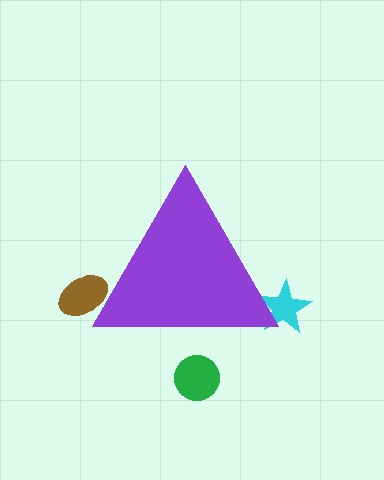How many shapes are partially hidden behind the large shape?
3 shapes are partially hidden.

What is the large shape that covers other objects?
A purple triangle.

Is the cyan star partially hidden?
Yes, the cyan star is partially hidden behind the purple triangle.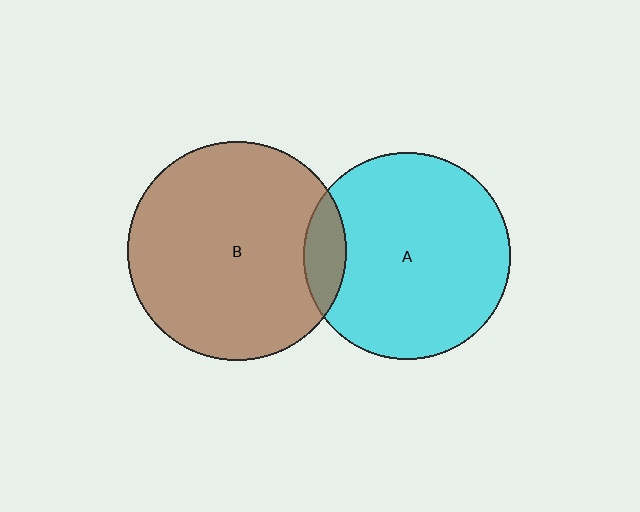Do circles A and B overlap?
Yes.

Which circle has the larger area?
Circle B (brown).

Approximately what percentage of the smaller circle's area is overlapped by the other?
Approximately 10%.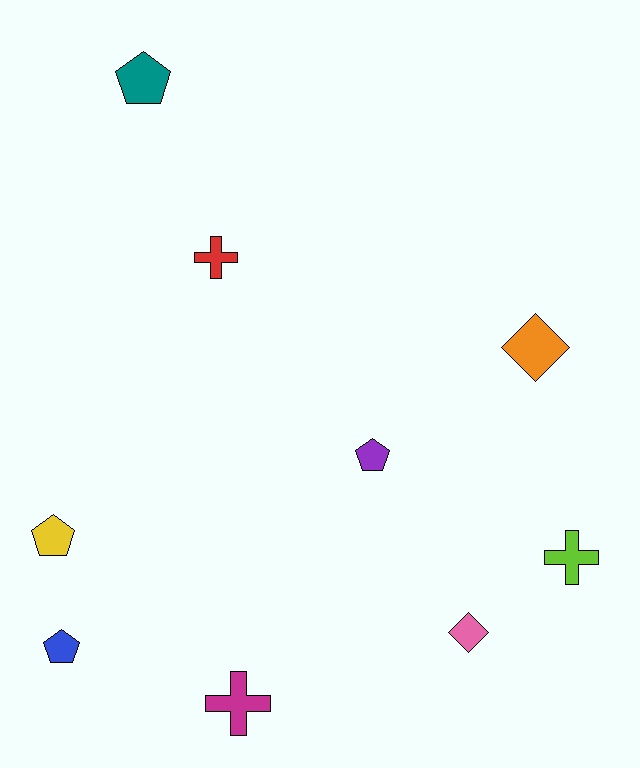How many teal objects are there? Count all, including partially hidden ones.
There is 1 teal object.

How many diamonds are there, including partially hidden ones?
There are 2 diamonds.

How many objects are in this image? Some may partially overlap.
There are 9 objects.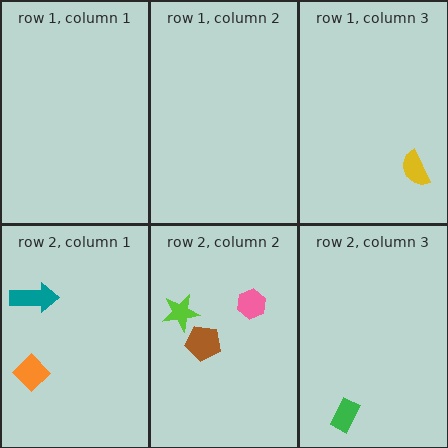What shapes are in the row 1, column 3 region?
The yellow semicircle.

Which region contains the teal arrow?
The row 2, column 1 region.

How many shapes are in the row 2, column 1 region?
2.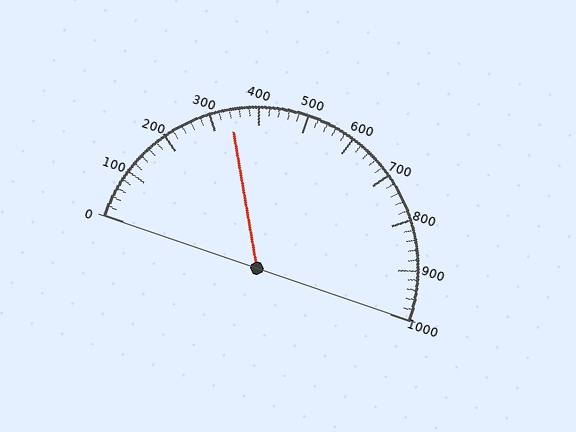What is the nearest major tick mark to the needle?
The nearest major tick mark is 300.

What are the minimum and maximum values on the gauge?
The gauge ranges from 0 to 1000.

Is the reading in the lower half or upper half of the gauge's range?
The reading is in the lower half of the range (0 to 1000).